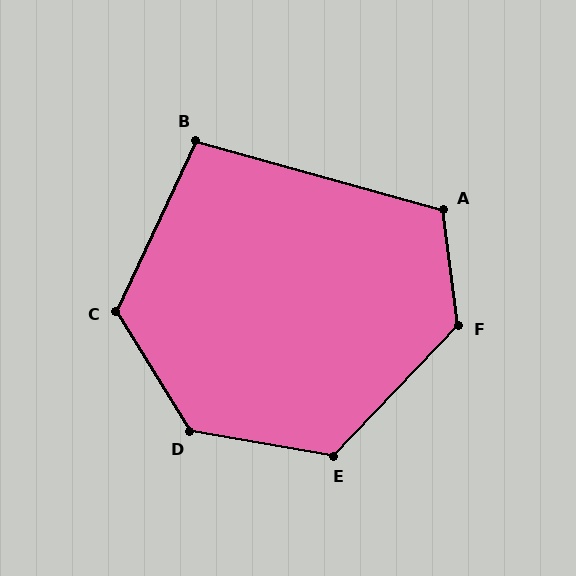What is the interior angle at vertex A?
Approximately 113 degrees (obtuse).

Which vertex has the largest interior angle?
D, at approximately 131 degrees.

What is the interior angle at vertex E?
Approximately 124 degrees (obtuse).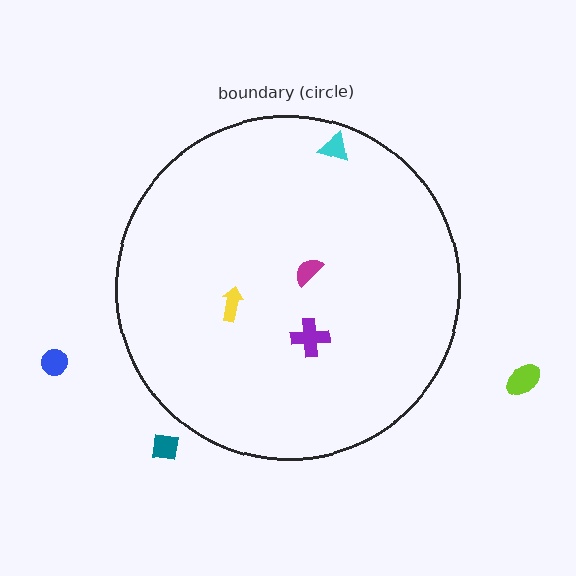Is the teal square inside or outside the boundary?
Outside.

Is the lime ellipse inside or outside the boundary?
Outside.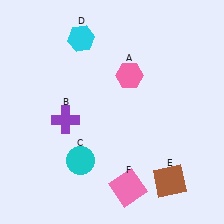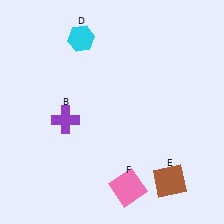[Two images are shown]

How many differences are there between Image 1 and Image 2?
There are 2 differences between the two images.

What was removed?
The cyan circle (C), the pink hexagon (A) were removed in Image 2.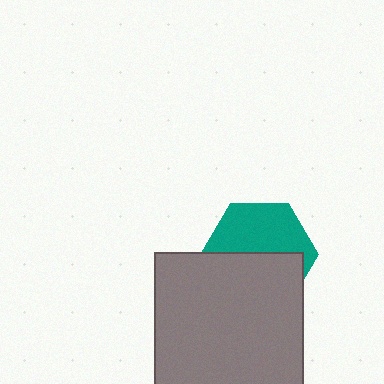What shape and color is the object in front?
The object in front is a gray rectangle.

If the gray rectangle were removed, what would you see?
You would see the complete teal hexagon.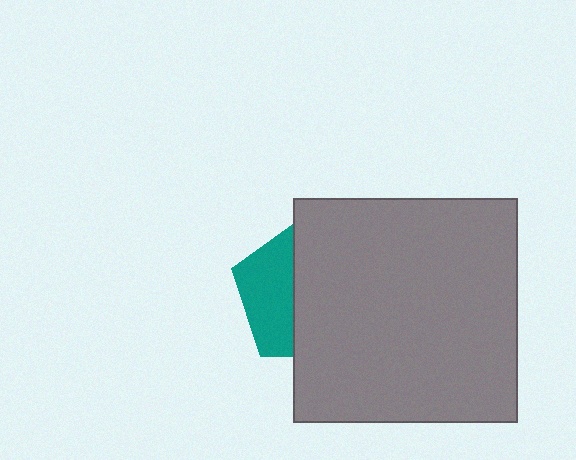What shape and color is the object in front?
The object in front is a gray square.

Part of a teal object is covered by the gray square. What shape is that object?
It is a pentagon.